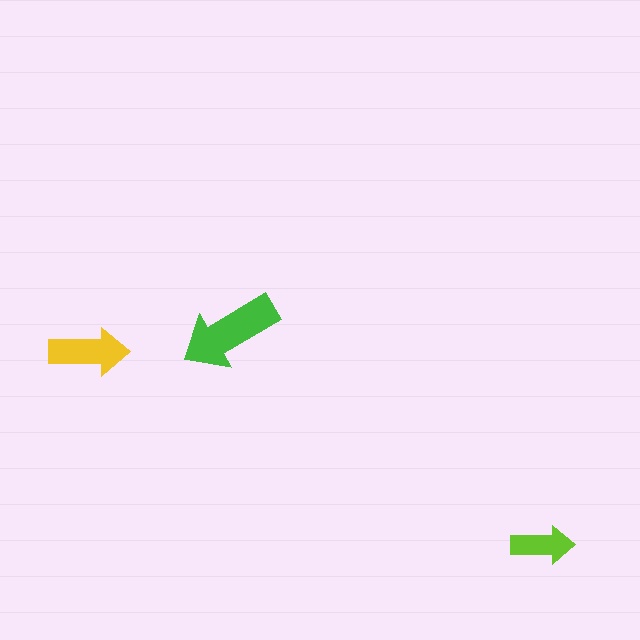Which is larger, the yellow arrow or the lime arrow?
The yellow one.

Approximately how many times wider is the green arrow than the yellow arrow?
About 1.5 times wider.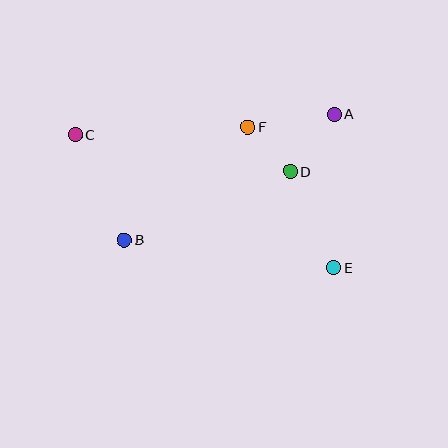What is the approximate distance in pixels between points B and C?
The distance between B and C is approximately 116 pixels.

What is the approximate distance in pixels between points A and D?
The distance between A and D is approximately 72 pixels.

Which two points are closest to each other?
Points D and F are closest to each other.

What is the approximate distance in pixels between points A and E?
The distance between A and E is approximately 153 pixels.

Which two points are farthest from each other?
Points C and E are farthest from each other.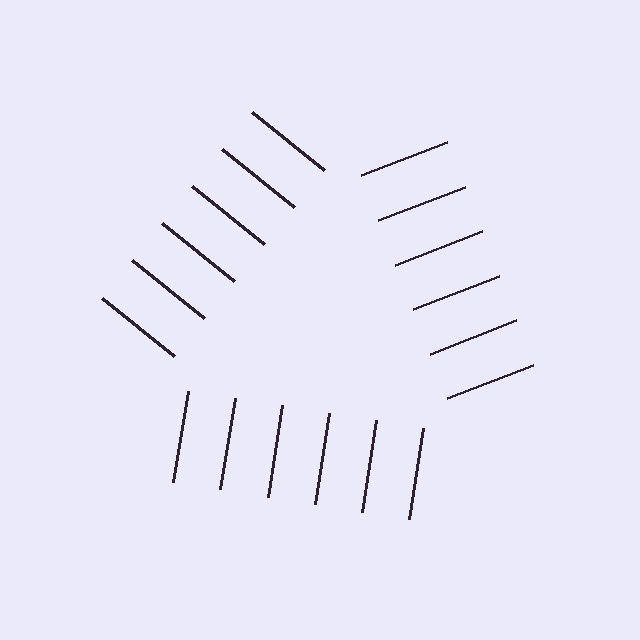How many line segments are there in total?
18 — 6 along each of the 3 edges.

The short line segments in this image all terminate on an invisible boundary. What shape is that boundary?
An illusory triangle — the line segments terminate on its edges but no continuous stroke is drawn.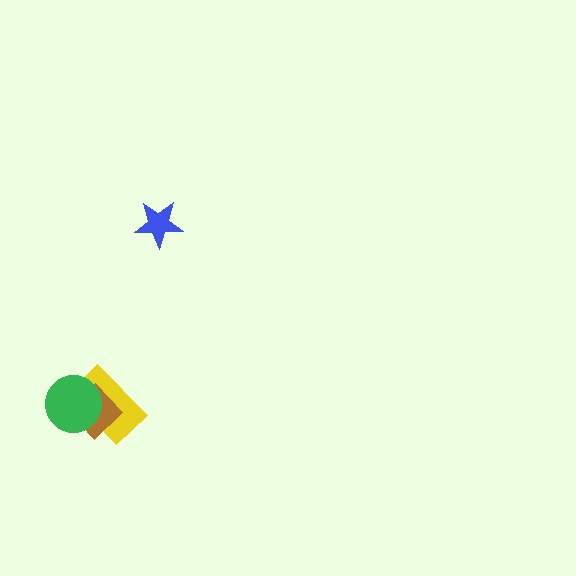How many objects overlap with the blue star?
0 objects overlap with the blue star.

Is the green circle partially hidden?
No, no other shape covers it.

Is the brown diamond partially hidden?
Yes, it is partially covered by another shape.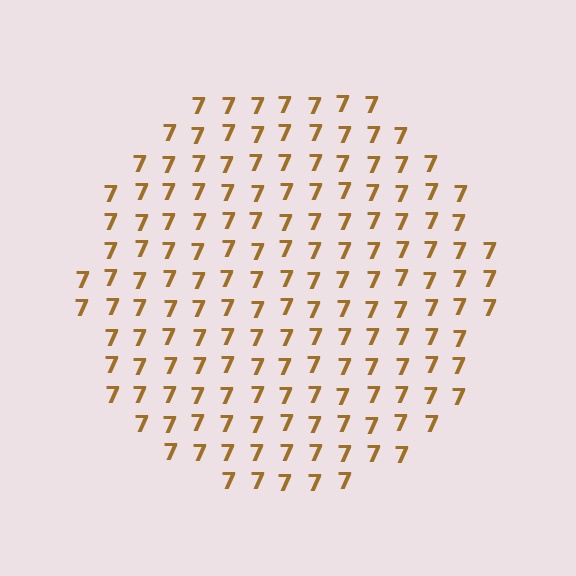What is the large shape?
The large shape is a circle.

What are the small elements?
The small elements are digit 7's.